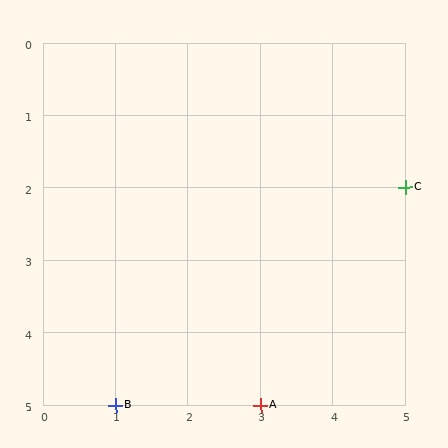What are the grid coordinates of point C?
Point C is at grid coordinates (5, 2).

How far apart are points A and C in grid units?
Points A and C are 2 columns and 3 rows apart (about 3.6 grid units diagonally).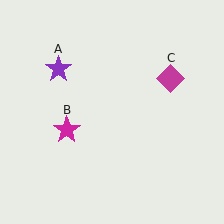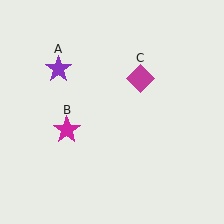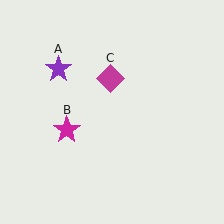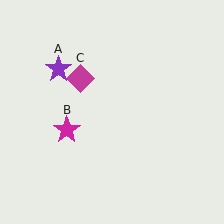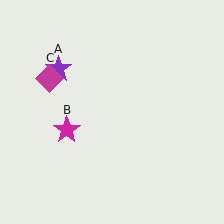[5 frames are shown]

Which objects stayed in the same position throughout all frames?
Purple star (object A) and magenta star (object B) remained stationary.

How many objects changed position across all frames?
1 object changed position: magenta diamond (object C).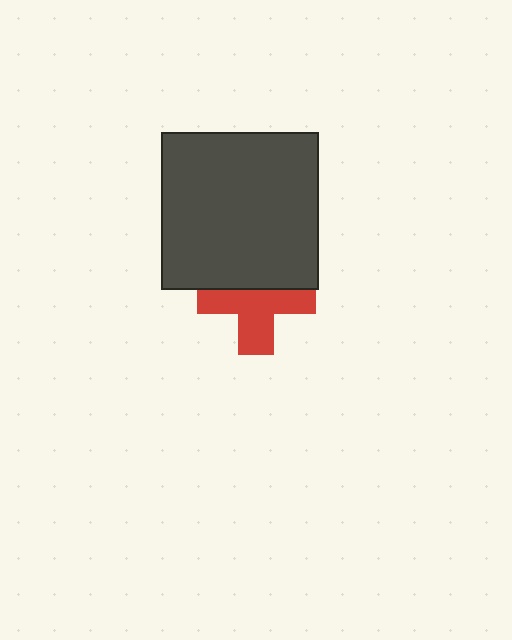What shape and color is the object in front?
The object in front is a dark gray square.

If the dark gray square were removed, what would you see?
You would see the complete red cross.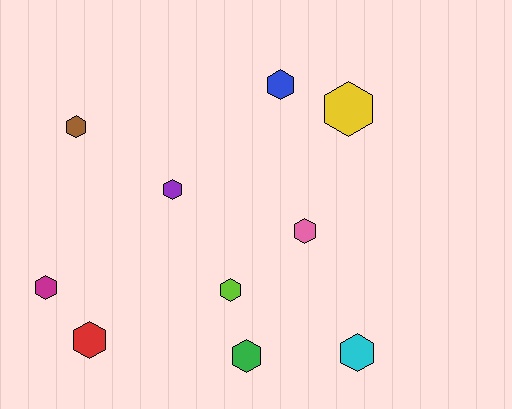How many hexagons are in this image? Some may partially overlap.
There are 10 hexagons.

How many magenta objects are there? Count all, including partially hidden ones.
There is 1 magenta object.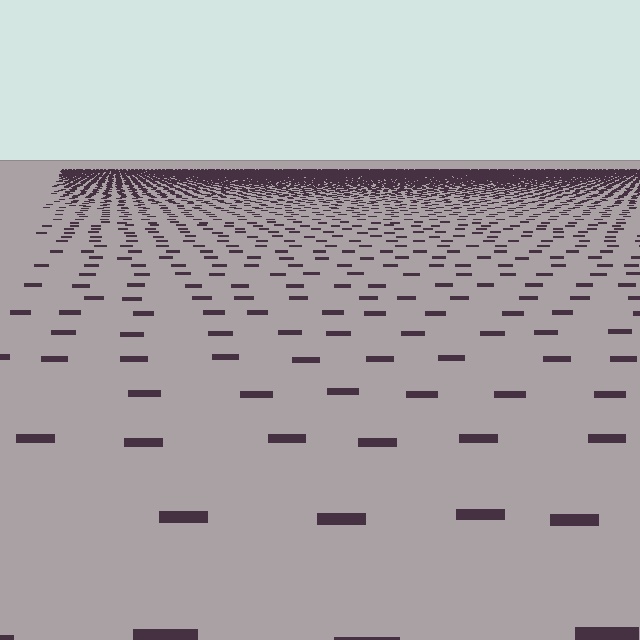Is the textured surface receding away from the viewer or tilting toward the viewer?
The surface is receding away from the viewer. Texture elements get smaller and denser toward the top.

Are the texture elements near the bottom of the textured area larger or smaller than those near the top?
Larger. Near the bottom, elements are closer to the viewer and appear at a bigger on-screen size.